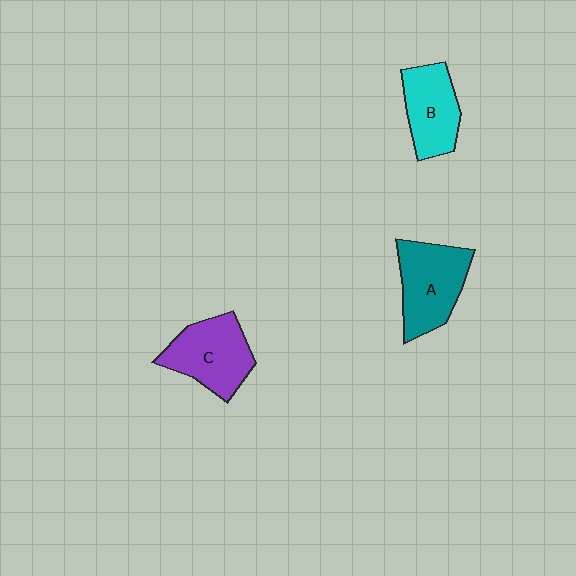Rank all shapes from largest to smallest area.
From largest to smallest: A (teal), C (purple), B (cyan).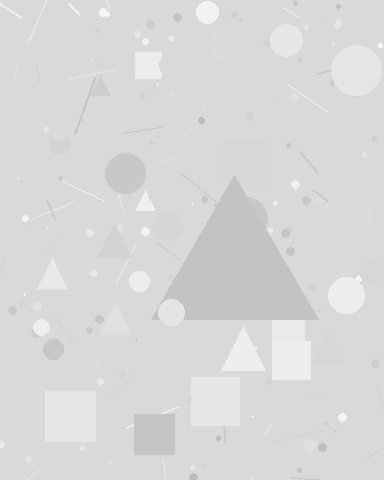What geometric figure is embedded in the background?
A triangle is embedded in the background.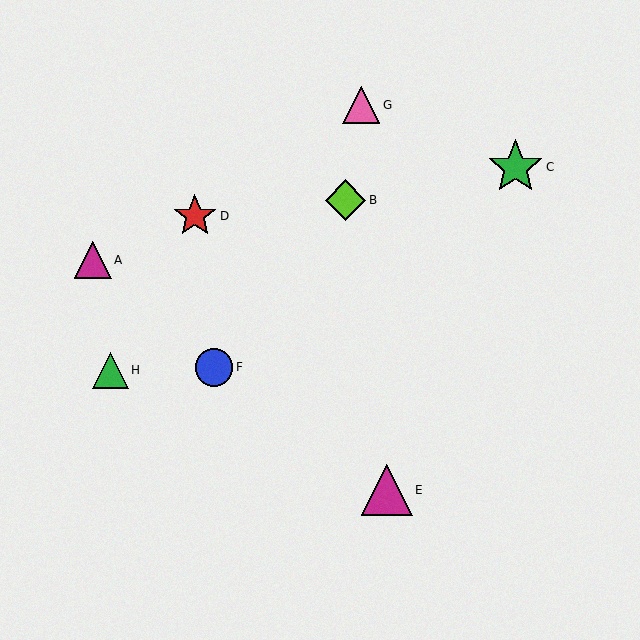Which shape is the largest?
The green star (labeled C) is the largest.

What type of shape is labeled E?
Shape E is a magenta triangle.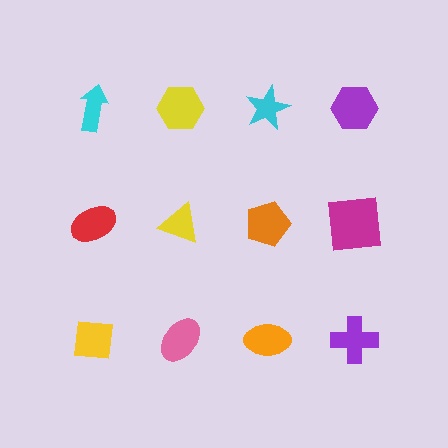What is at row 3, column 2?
A pink ellipse.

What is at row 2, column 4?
A magenta square.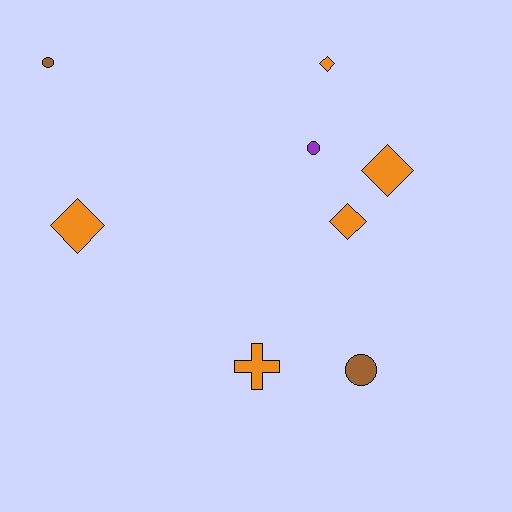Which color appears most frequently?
Orange, with 5 objects.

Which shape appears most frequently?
Diamond, with 4 objects.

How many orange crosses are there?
There is 1 orange cross.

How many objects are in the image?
There are 8 objects.